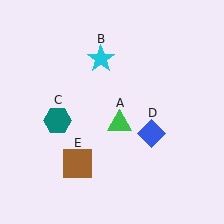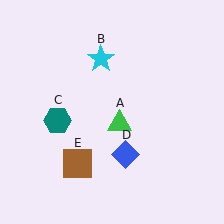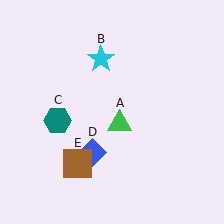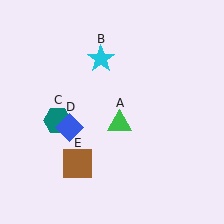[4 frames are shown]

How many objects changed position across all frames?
1 object changed position: blue diamond (object D).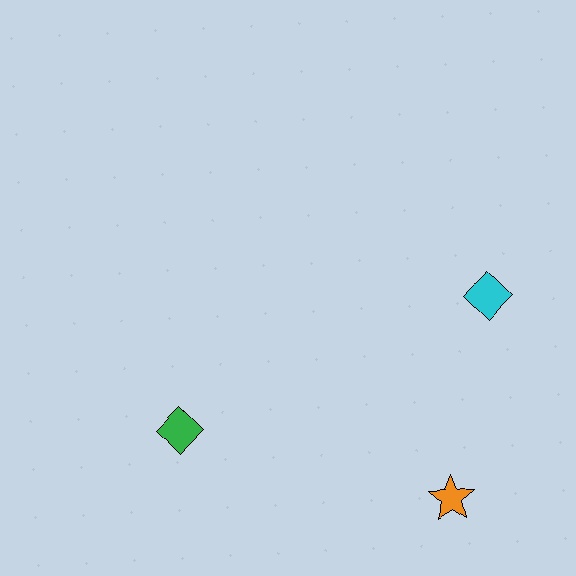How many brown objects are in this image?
There are no brown objects.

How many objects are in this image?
There are 3 objects.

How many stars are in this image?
There is 1 star.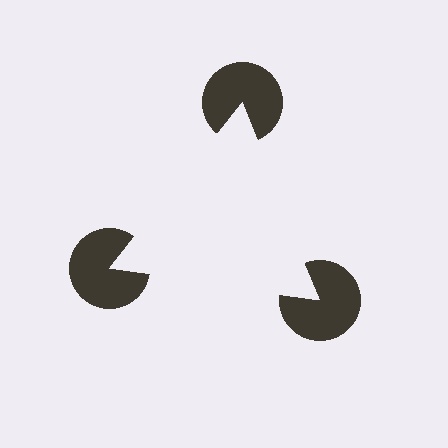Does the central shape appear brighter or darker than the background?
It typically appears slightly brighter than the background, even though no actual brightness change is drawn.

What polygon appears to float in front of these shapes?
An illusory triangle — its edges are inferred from the aligned wedge cuts in the pac-man discs, not physically drawn.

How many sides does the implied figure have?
3 sides.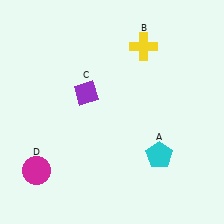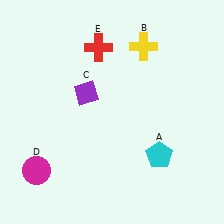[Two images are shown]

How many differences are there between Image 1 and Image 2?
There is 1 difference between the two images.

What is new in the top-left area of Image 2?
A red cross (E) was added in the top-left area of Image 2.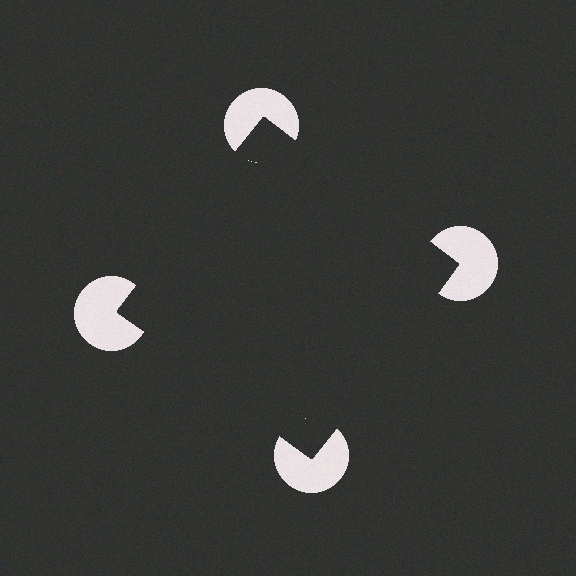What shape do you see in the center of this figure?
An illusory square — its edges are inferred from the aligned wedge cuts in the pac-man discs, not physically drawn.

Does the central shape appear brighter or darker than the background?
It typically appears slightly darker than the background, even though no actual brightness change is drawn.